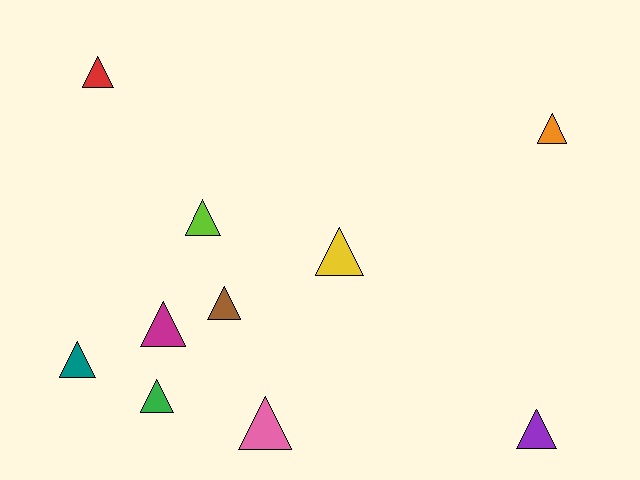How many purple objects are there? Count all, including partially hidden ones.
There is 1 purple object.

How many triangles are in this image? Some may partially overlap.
There are 10 triangles.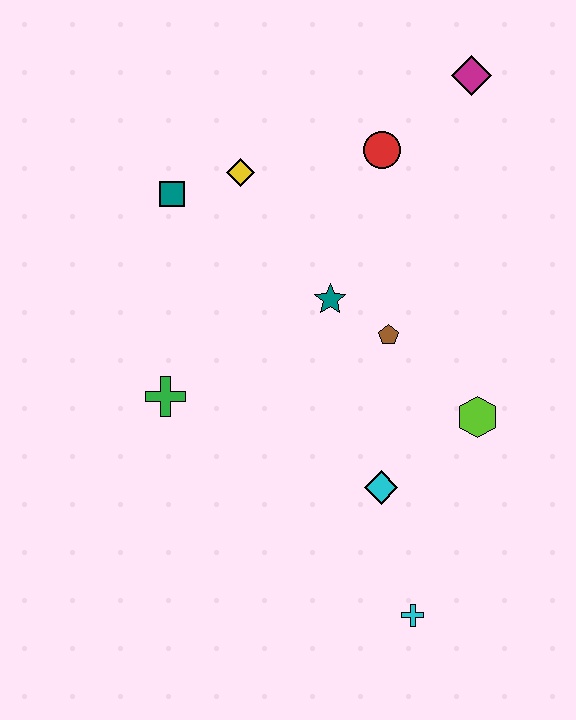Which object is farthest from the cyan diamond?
The magenta diamond is farthest from the cyan diamond.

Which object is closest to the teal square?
The yellow diamond is closest to the teal square.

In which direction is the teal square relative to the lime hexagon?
The teal square is to the left of the lime hexagon.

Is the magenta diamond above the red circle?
Yes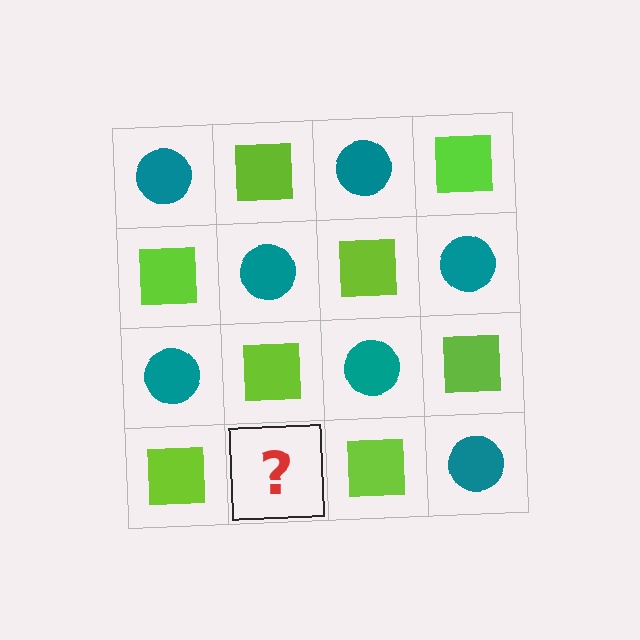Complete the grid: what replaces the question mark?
The question mark should be replaced with a teal circle.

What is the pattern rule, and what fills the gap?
The rule is that it alternates teal circle and lime square in a checkerboard pattern. The gap should be filled with a teal circle.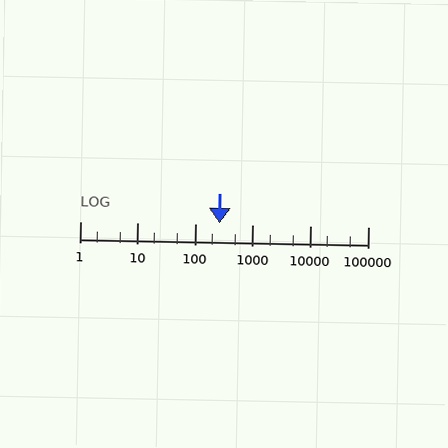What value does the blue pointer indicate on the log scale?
The pointer indicates approximately 260.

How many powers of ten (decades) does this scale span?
The scale spans 5 decades, from 1 to 100000.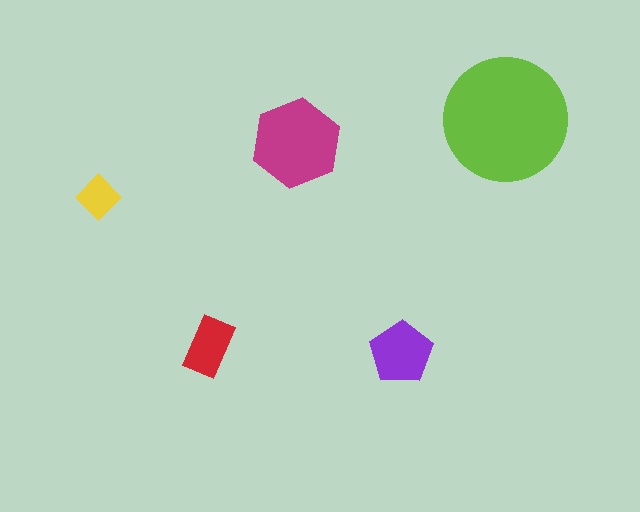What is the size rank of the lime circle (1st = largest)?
1st.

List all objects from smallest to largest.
The yellow diamond, the red rectangle, the purple pentagon, the magenta hexagon, the lime circle.